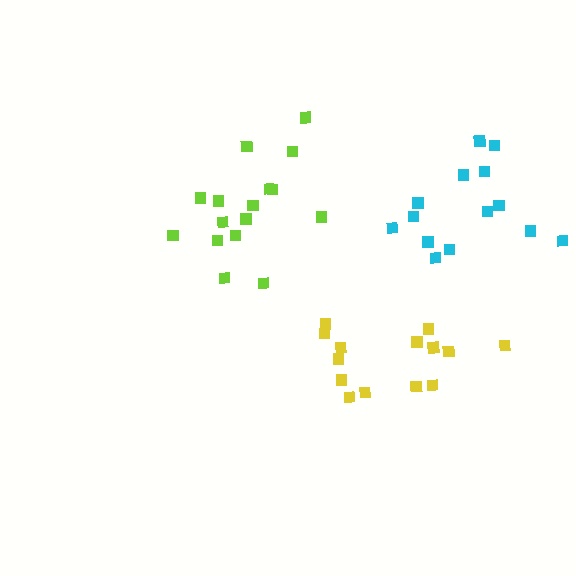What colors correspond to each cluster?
The clusters are colored: lime, yellow, cyan.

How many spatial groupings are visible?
There are 3 spatial groupings.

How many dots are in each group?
Group 1: 16 dots, Group 2: 14 dots, Group 3: 14 dots (44 total).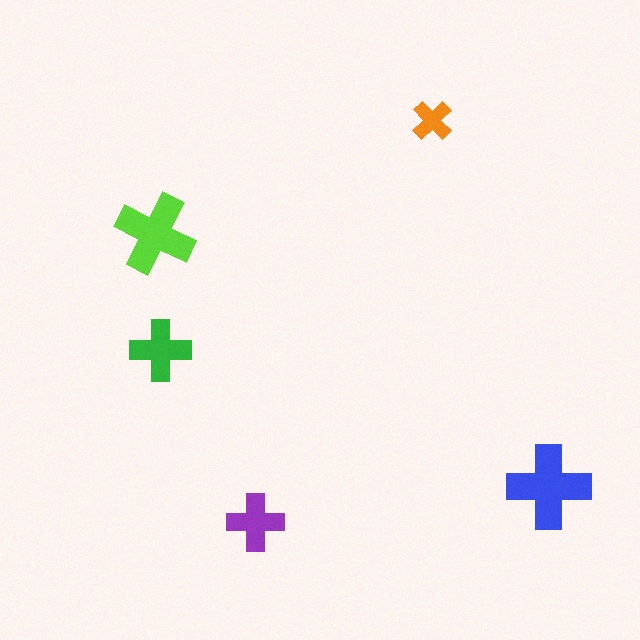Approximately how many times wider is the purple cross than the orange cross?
About 1.5 times wider.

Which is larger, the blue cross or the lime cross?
The blue one.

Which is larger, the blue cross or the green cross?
The blue one.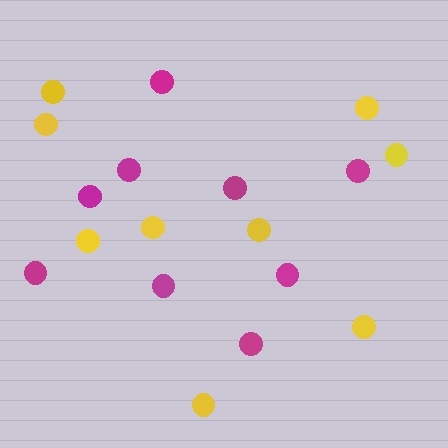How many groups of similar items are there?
There are 2 groups: one group of magenta circles (9) and one group of yellow circles (9).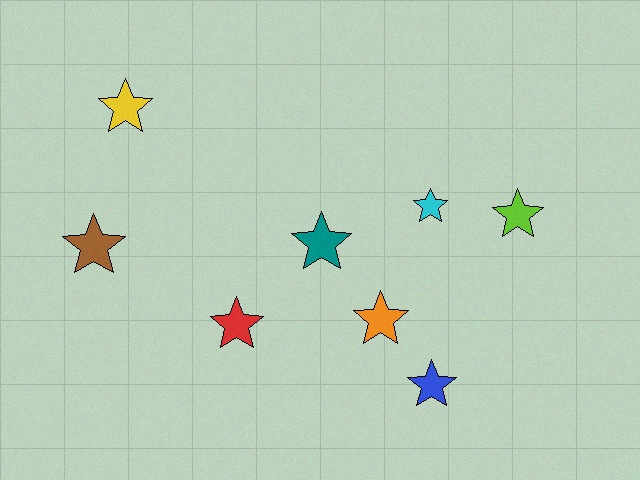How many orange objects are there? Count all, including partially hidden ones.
There is 1 orange object.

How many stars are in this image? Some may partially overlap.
There are 8 stars.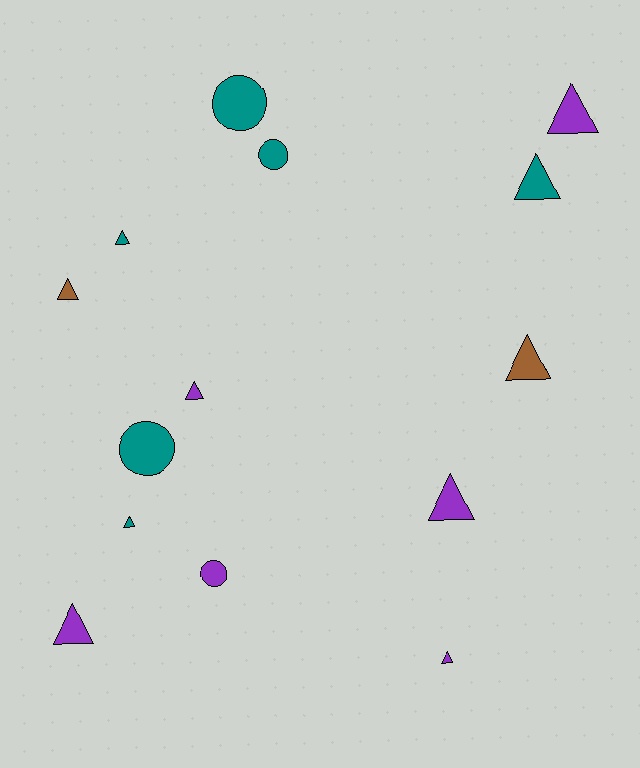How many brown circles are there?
There are no brown circles.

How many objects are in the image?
There are 14 objects.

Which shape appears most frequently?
Triangle, with 10 objects.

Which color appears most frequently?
Teal, with 6 objects.